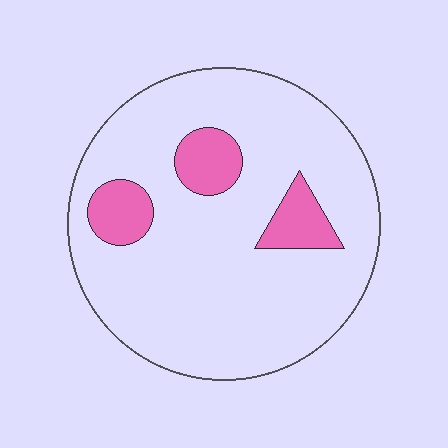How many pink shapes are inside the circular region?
3.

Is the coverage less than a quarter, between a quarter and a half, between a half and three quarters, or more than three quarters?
Less than a quarter.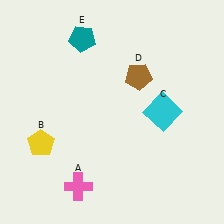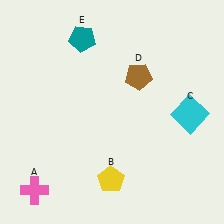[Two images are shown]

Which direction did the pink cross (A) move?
The pink cross (A) moved left.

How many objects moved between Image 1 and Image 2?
3 objects moved between the two images.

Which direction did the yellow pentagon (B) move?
The yellow pentagon (B) moved right.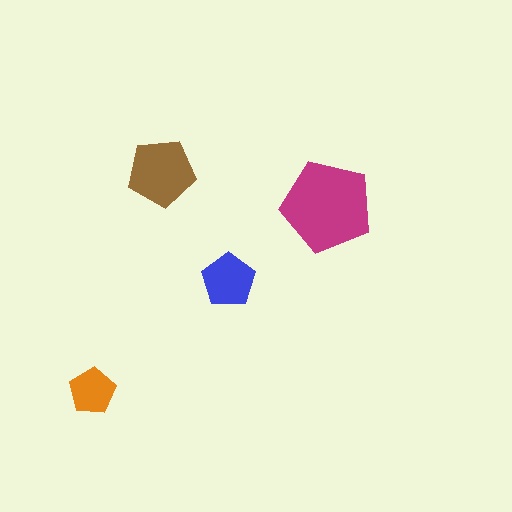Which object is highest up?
The brown pentagon is topmost.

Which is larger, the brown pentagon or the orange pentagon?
The brown one.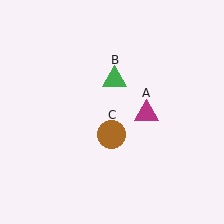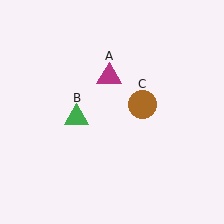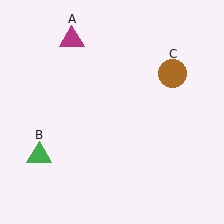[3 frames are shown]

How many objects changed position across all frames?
3 objects changed position: magenta triangle (object A), green triangle (object B), brown circle (object C).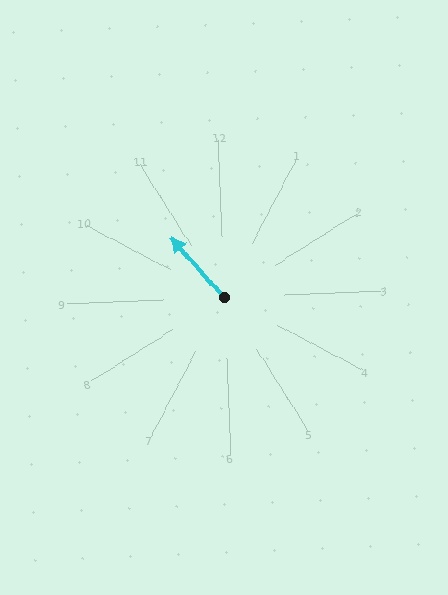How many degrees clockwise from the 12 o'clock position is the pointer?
Approximately 321 degrees.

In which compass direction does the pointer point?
Northwest.